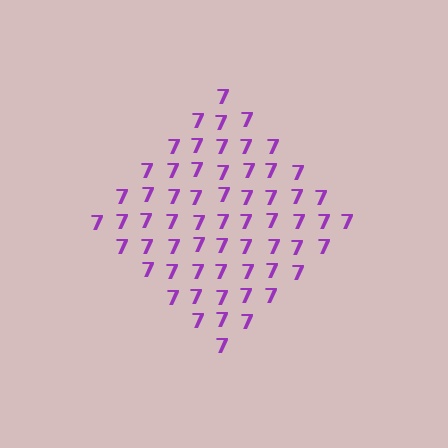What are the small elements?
The small elements are digit 7's.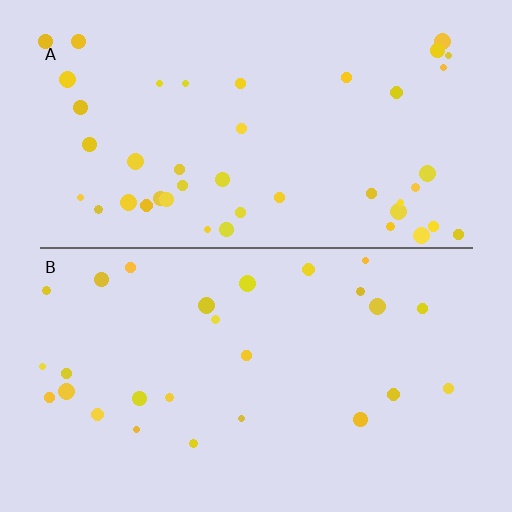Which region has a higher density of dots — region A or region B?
A (the top).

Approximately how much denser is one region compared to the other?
Approximately 1.6× — region A over region B.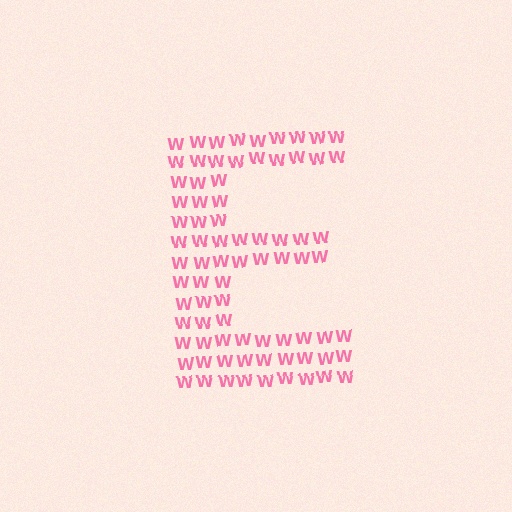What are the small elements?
The small elements are letter W's.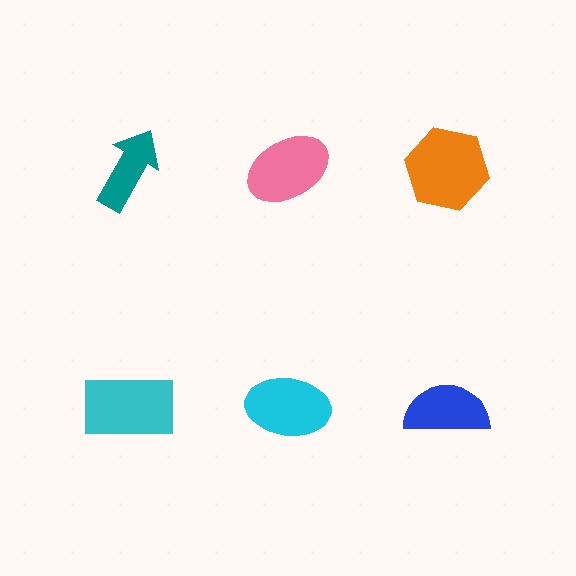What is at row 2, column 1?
A cyan rectangle.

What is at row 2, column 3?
A blue semicircle.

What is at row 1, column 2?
A pink ellipse.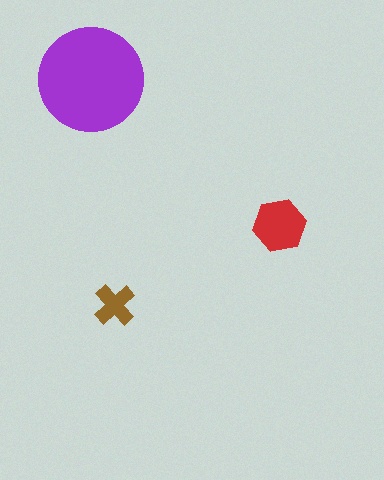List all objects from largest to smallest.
The purple circle, the red hexagon, the brown cross.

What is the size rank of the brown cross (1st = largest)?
3rd.